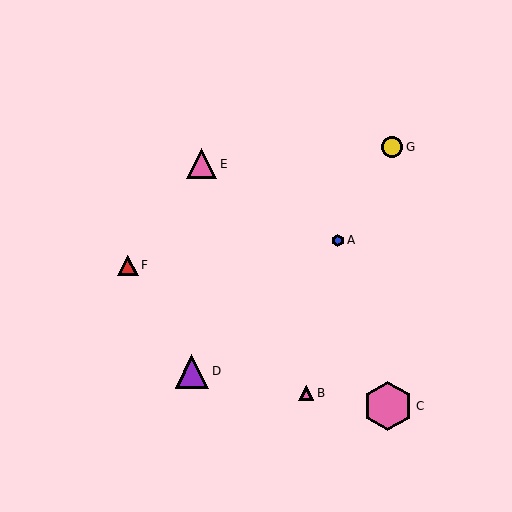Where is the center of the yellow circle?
The center of the yellow circle is at (392, 147).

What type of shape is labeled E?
Shape E is a pink triangle.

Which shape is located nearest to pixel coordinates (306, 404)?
The pink triangle (labeled B) at (306, 393) is nearest to that location.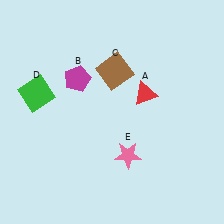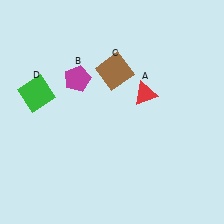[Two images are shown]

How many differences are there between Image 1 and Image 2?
There is 1 difference between the two images.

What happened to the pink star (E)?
The pink star (E) was removed in Image 2. It was in the bottom-right area of Image 1.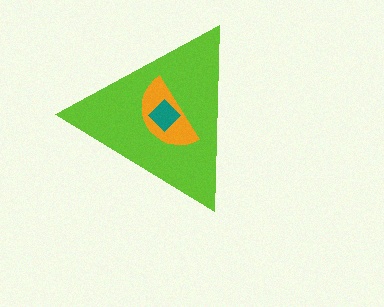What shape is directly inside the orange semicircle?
The teal diamond.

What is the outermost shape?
The lime triangle.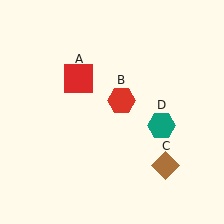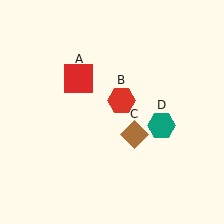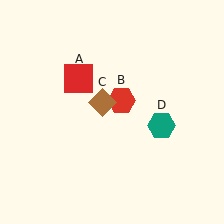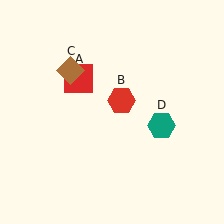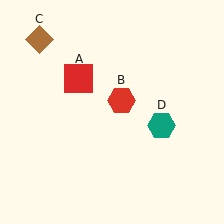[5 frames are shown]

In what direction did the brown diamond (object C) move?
The brown diamond (object C) moved up and to the left.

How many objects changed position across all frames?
1 object changed position: brown diamond (object C).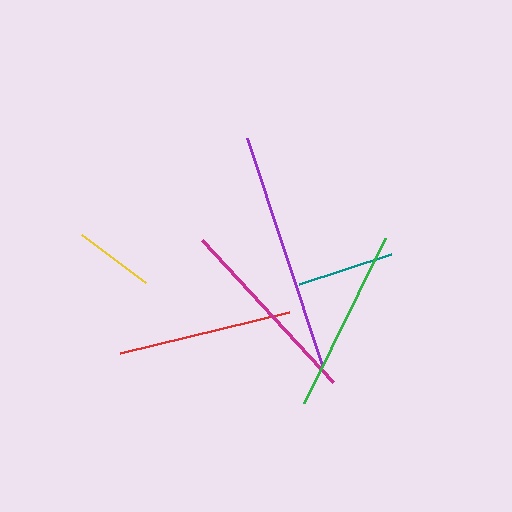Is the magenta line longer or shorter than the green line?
The magenta line is longer than the green line.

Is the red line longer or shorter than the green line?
The green line is longer than the red line.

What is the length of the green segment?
The green segment is approximately 184 pixels long.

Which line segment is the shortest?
The yellow line is the shortest at approximately 80 pixels.